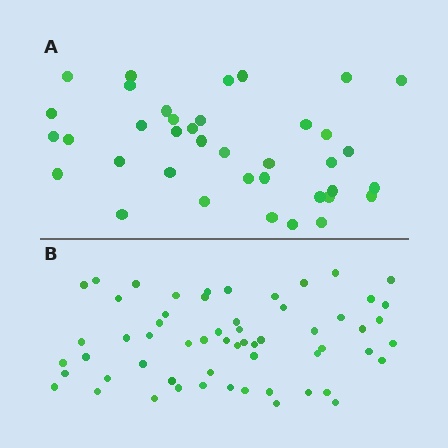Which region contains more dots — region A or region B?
Region B (the bottom region) has more dots.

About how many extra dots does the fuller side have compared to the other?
Region B has approximately 20 more dots than region A.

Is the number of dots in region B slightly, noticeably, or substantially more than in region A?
Region B has substantially more. The ratio is roughly 1.6 to 1.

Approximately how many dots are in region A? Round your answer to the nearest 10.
About 40 dots. (The exact count is 38, which rounds to 40.)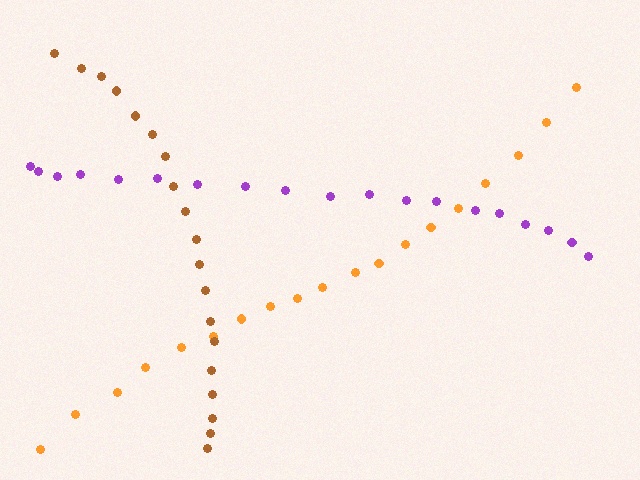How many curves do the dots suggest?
There are 3 distinct paths.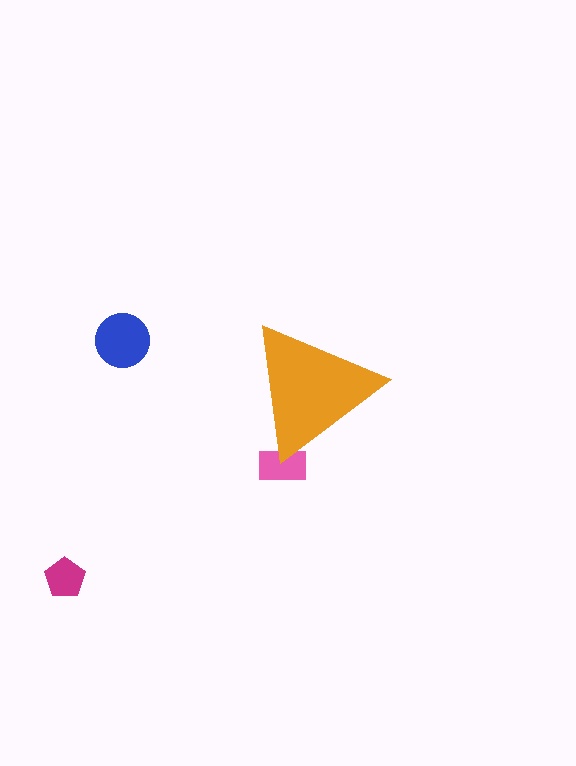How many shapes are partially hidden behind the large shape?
1 shape is partially hidden.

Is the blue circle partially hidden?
No, the blue circle is fully visible.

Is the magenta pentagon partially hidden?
No, the magenta pentagon is fully visible.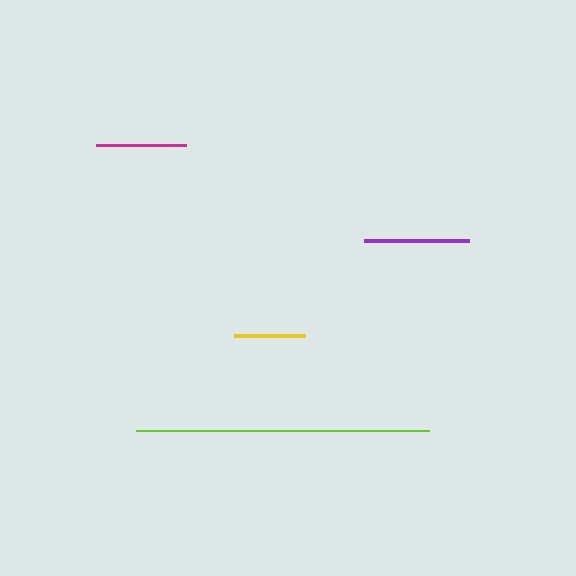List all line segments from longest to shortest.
From longest to shortest: lime, purple, magenta, yellow.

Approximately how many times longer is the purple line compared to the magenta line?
The purple line is approximately 1.2 times the length of the magenta line.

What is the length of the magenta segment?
The magenta segment is approximately 90 pixels long.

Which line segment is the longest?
The lime line is the longest at approximately 293 pixels.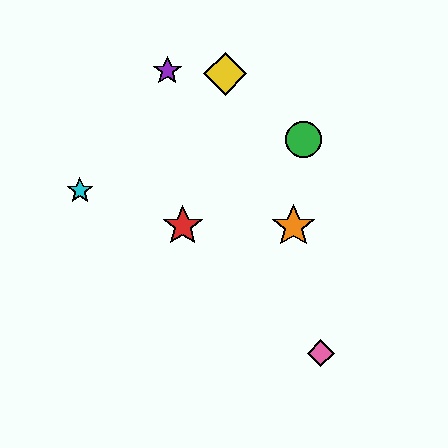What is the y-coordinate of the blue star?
The blue star is at y≈226.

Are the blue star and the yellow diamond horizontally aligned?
No, the blue star is at y≈226 and the yellow diamond is at y≈74.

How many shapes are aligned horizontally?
3 shapes (the red star, the blue star, the orange star) are aligned horizontally.